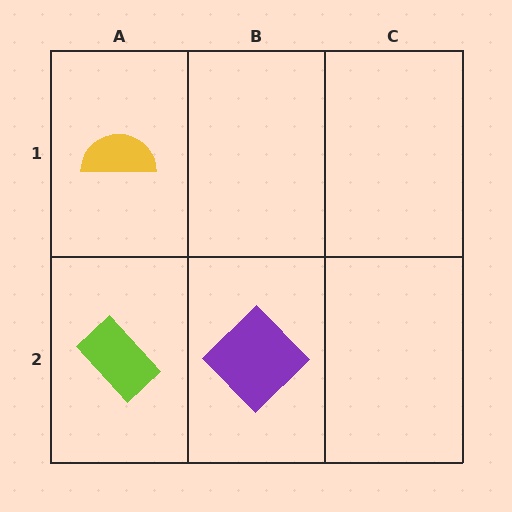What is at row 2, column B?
A purple diamond.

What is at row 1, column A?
A yellow semicircle.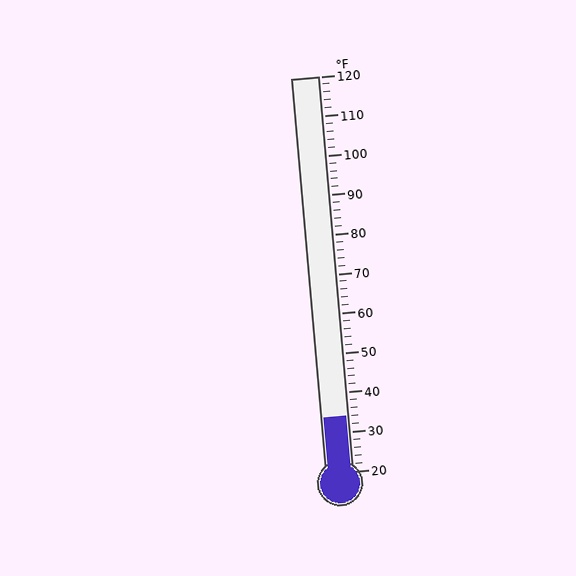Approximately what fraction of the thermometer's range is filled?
The thermometer is filled to approximately 15% of its range.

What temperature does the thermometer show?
The thermometer shows approximately 34°F.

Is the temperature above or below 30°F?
The temperature is above 30°F.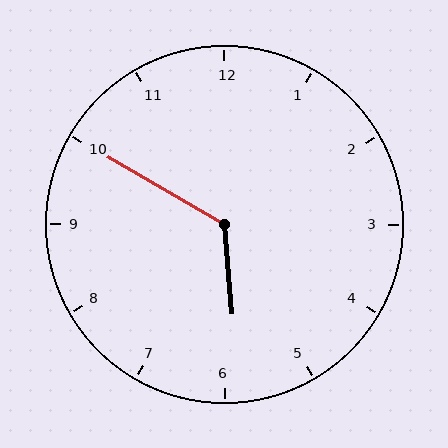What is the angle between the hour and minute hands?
Approximately 125 degrees.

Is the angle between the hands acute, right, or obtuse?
It is obtuse.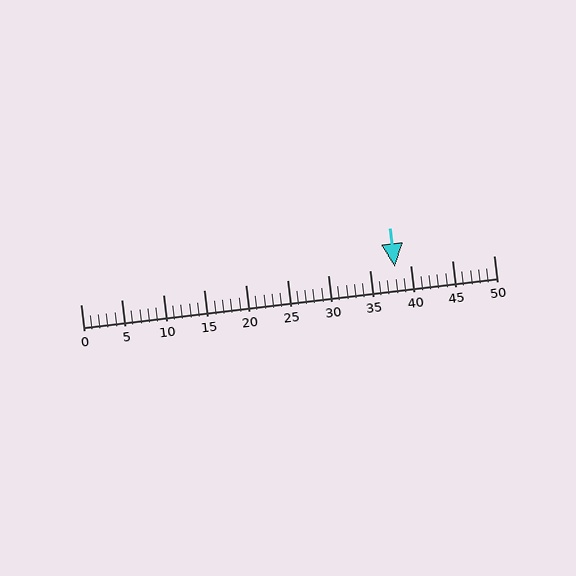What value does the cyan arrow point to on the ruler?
The cyan arrow points to approximately 38.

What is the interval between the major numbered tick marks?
The major tick marks are spaced 5 units apart.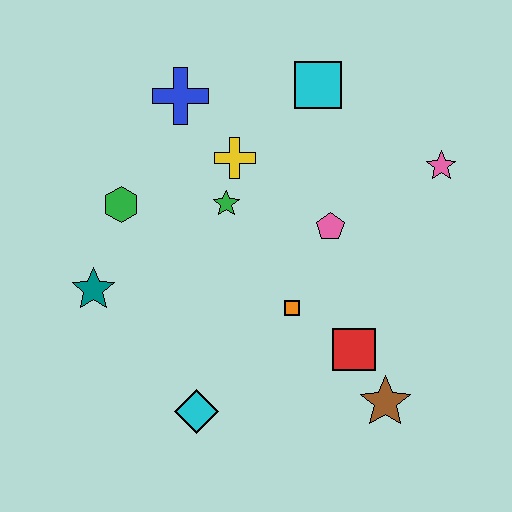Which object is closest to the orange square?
The red square is closest to the orange square.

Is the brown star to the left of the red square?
No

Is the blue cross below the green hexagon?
No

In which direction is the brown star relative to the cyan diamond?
The brown star is to the right of the cyan diamond.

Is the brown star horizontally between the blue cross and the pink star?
Yes